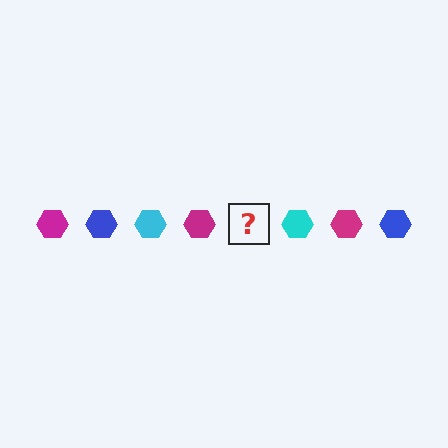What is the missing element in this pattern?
The missing element is a blue hexagon.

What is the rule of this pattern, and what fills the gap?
The rule is that the pattern cycles through magenta, blue, cyan hexagons. The gap should be filled with a blue hexagon.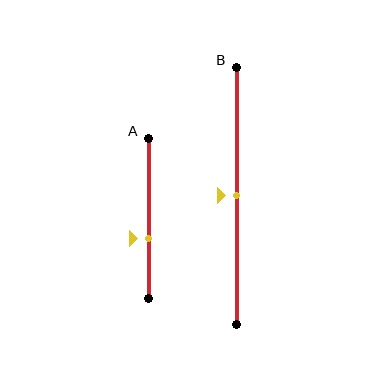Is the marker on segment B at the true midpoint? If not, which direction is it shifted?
Yes, the marker on segment B is at the true midpoint.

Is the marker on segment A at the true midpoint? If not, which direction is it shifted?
No, the marker on segment A is shifted downward by about 12% of the segment length.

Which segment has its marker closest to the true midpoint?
Segment B has its marker closest to the true midpoint.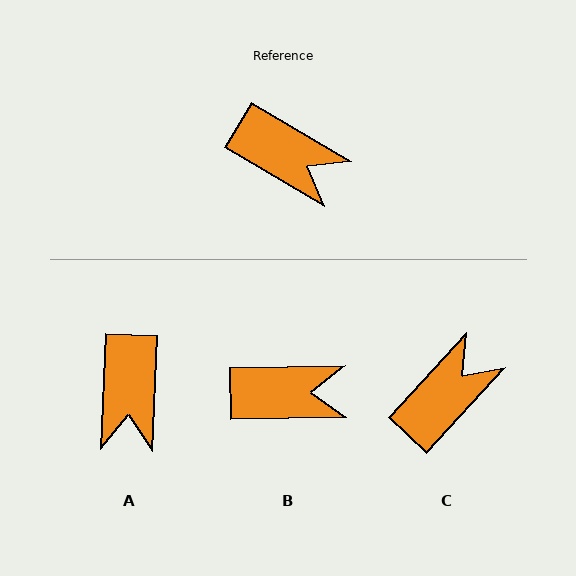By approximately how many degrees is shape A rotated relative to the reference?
Approximately 62 degrees clockwise.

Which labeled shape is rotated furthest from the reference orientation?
C, about 78 degrees away.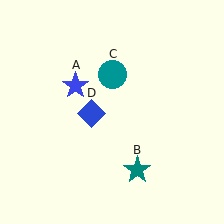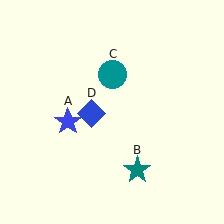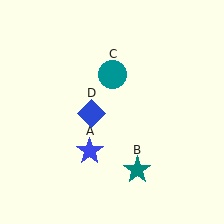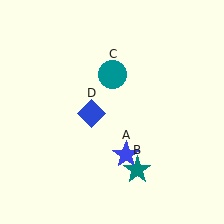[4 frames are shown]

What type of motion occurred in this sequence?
The blue star (object A) rotated counterclockwise around the center of the scene.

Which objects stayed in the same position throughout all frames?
Teal star (object B) and teal circle (object C) and blue diamond (object D) remained stationary.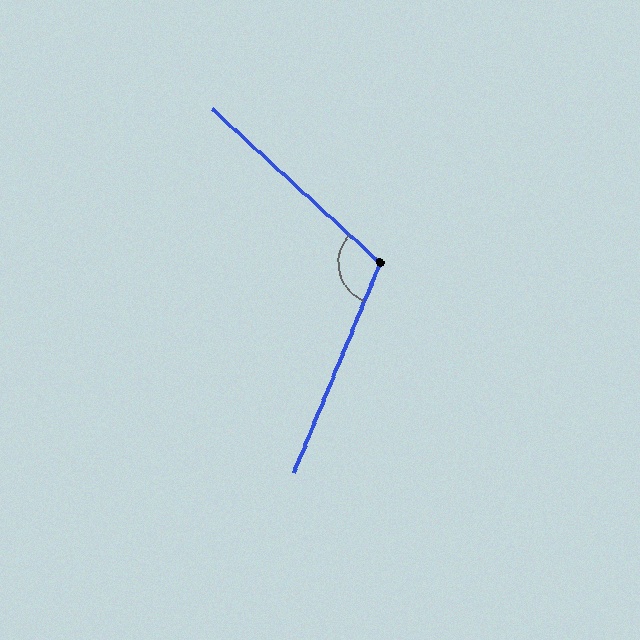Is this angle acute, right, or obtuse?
It is obtuse.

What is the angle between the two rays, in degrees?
Approximately 110 degrees.